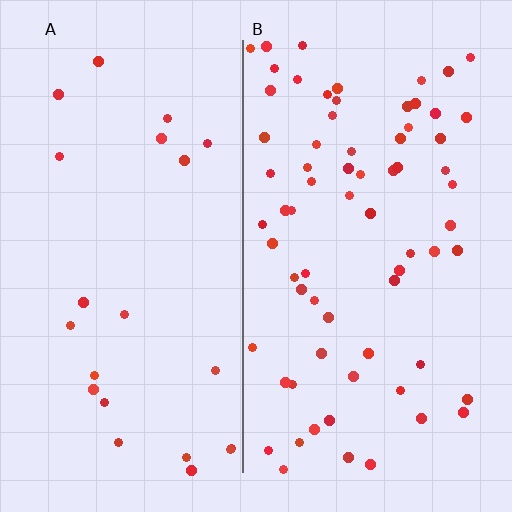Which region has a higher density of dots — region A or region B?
B (the right).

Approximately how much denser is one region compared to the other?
Approximately 3.1× — region B over region A.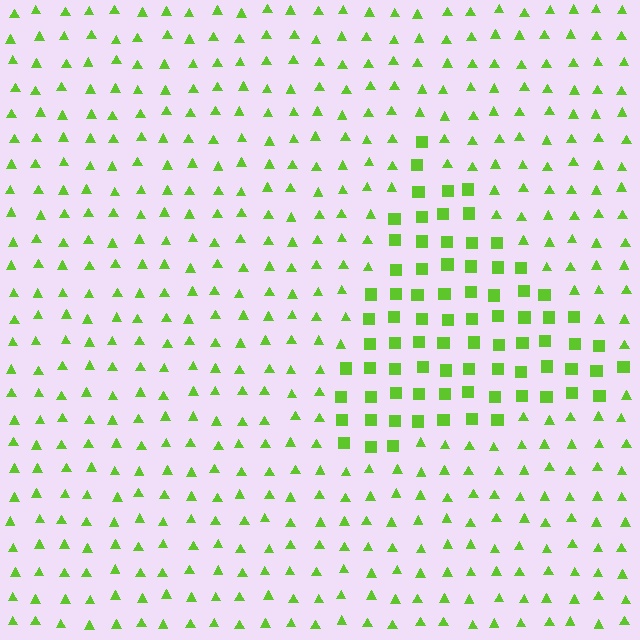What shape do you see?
I see a triangle.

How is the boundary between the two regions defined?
The boundary is defined by a change in element shape: squares inside vs. triangles outside. All elements share the same color and spacing.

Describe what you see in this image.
The image is filled with small lime elements arranged in a uniform grid. A triangle-shaped region contains squares, while the surrounding area contains triangles. The boundary is defined purely by the change in element shape.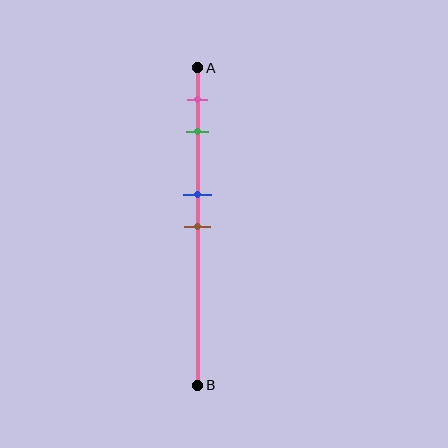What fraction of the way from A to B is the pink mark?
The pink mark is approximately 10% (0.1) of the way from A to B.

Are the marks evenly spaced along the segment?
No, the marks are not evenly spaced.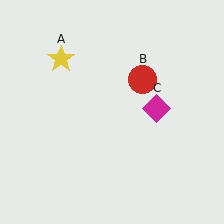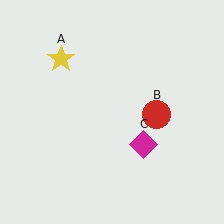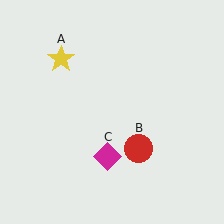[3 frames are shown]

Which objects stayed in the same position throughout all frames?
Yellow star (object A) remained stationary.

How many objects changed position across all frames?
2 objects changed position: red circle (object B), magenta diamond (object C).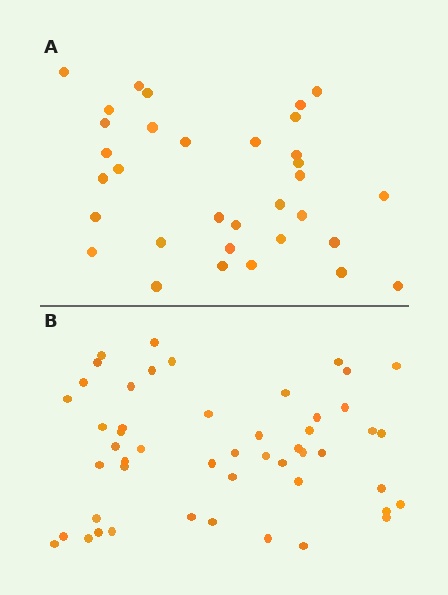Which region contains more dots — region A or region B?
Region B (the bottom region) has more dots.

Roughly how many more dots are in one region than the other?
Region B has approximately 15 more dots than region A.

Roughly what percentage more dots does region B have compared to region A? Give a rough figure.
About 50% more.